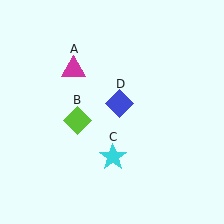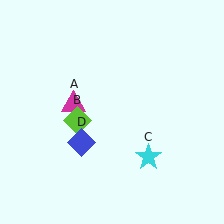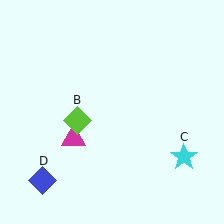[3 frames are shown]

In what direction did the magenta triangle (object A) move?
The magenta triangle (object A) moved down.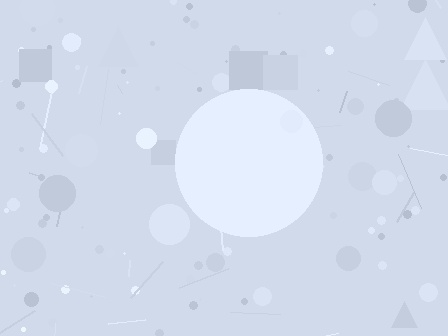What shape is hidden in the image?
A circle is hidden in the image.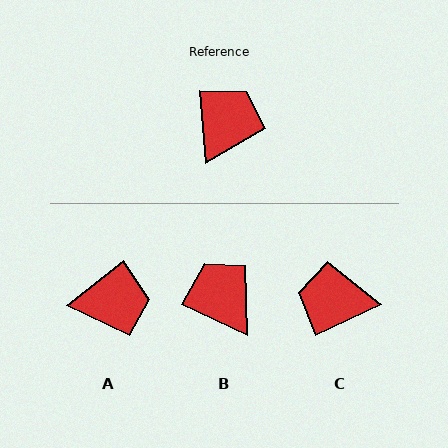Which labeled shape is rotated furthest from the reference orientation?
C, about 111 degrees away.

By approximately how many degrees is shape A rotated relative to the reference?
Approximately 56 degrees clockwise.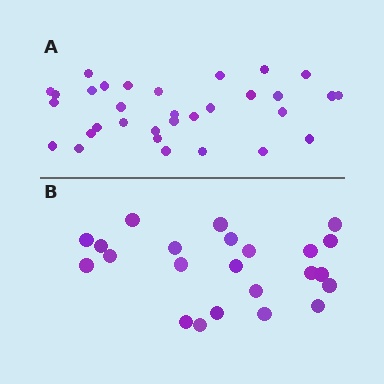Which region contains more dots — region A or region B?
Region A (the top region) has more dots.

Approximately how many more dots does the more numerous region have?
Region A has roughly 8 or so more dots than region B.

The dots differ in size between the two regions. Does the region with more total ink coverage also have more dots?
No. Region B has more total ink coverage because its dots are larger, but region A actually contains more individual dots. Total area can be misleading — the number of items is what matters here.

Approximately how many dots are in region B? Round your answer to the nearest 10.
About 20 dots. (The exact count is 23, which rounds to 20.)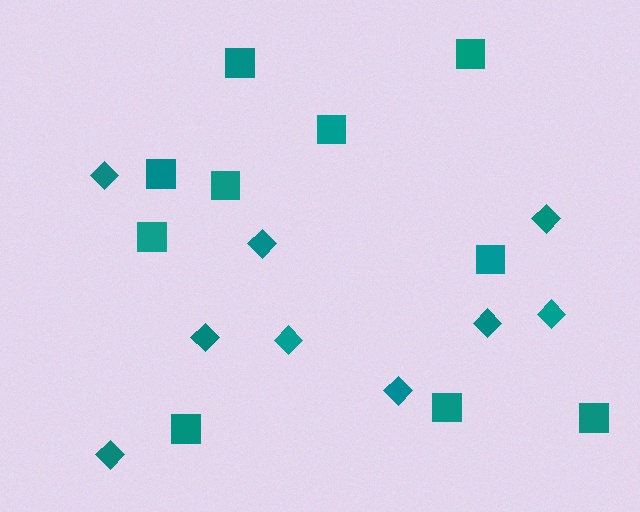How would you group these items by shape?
There are 2 groups: one group of diamonds (9) and one group of squares (10).